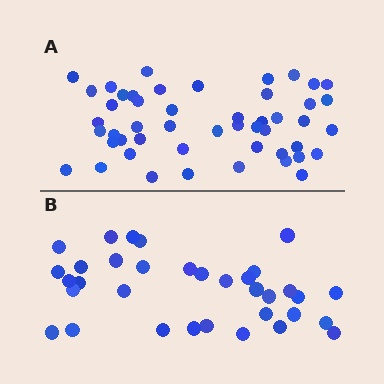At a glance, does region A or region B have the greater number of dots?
Region A (the top region) has more dots.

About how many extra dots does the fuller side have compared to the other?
Region A has approximately 15 more dots than region B.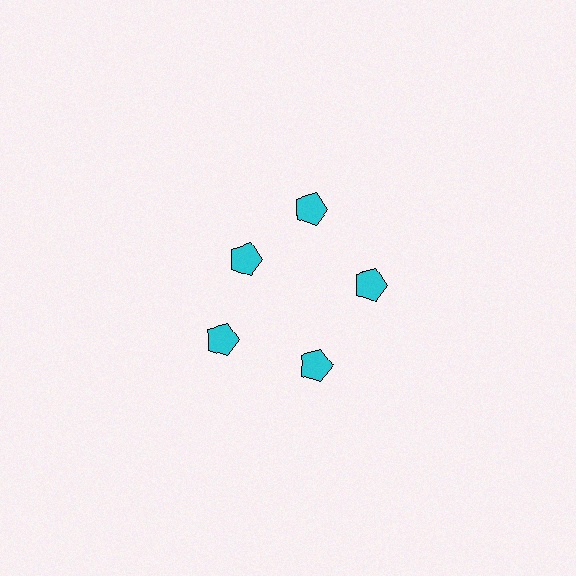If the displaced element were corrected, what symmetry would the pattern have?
It would have 5-fold rotational symmetry — the pattern would map onto itself every 72 degrees.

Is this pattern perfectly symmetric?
No. The 5 cyan pentagons are arranged in a ring, but one element near the 10 o'clock position is pulled inward toward the center, breaking the 5-fold rotational symmetry.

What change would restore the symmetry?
The symmetry would be restored by moving it outward, back onto the ring so that all 5 pentagons sit at equal angles and equal distance from the center.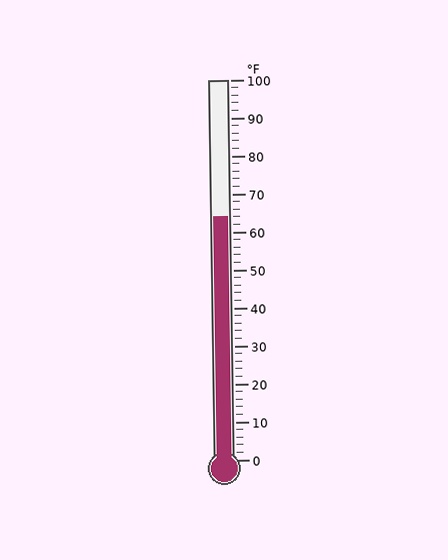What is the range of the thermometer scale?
The thermometer scale ranges from 0°F to 100°F.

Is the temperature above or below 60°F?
The temperature is above 60°F.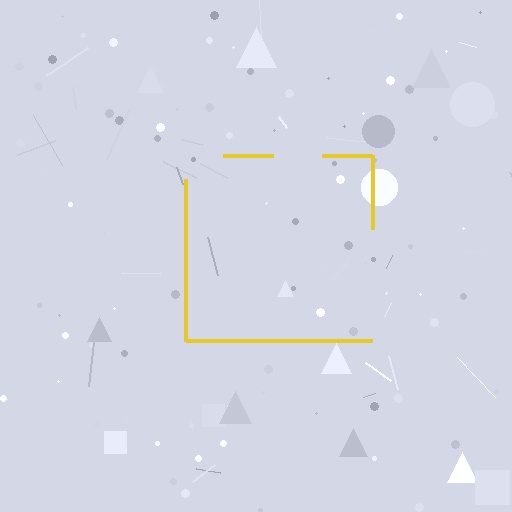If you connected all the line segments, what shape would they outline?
They would outline a square.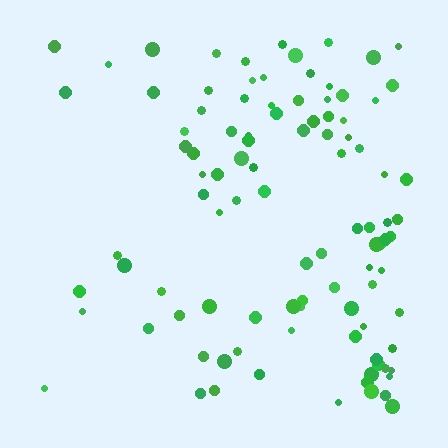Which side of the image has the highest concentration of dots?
The right.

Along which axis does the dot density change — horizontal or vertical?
Horizontal.